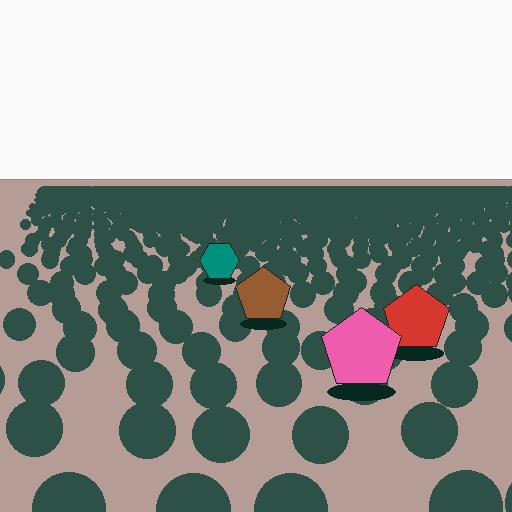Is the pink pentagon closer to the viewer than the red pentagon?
Yes. The pink pentagon is closer — you can tell from the texture gradient: the ground texture is coarser near it.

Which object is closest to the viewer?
The pink pentagon is closest. The texture marks near it are larger and more spread out.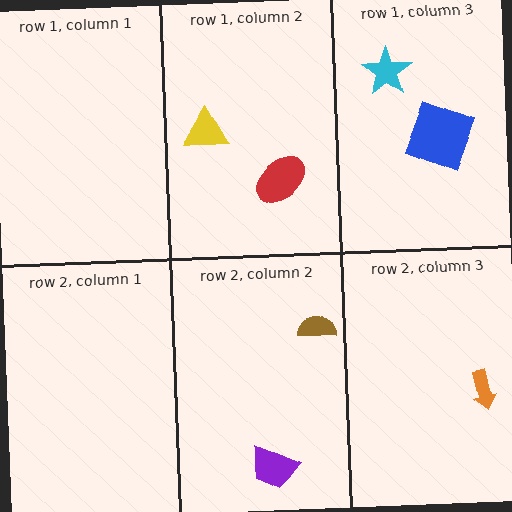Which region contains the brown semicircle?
The row 2, column 2 region.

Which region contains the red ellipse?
The row 1, column 2 region.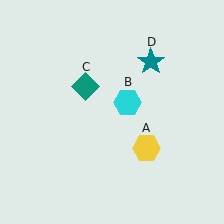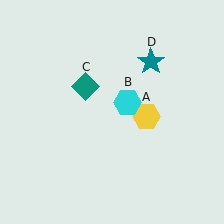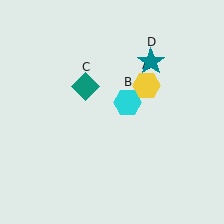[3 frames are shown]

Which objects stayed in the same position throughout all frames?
Cyan hexagon (object B) and teal diamond (object C) and teal star (object D) remained stationary.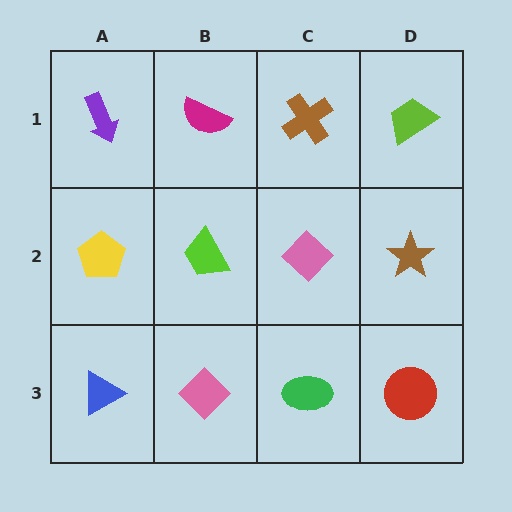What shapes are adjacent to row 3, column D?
A brown star (row 2, column D), a green ellipse (row 3, column C).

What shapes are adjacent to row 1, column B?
A lime trapezoid (row 2, column B), a purple arrow (row 1, column A), a brown cross (row 1, column C).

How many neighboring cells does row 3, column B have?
3.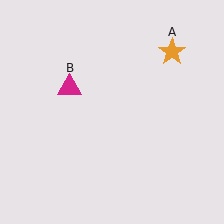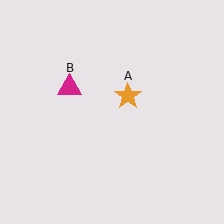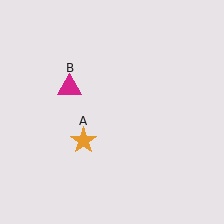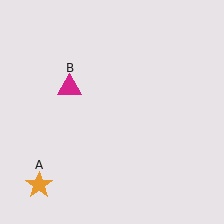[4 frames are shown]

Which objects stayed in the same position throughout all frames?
Magenta triangle (object B) remained stationary.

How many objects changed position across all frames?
1 object changed position: orange star (object A).